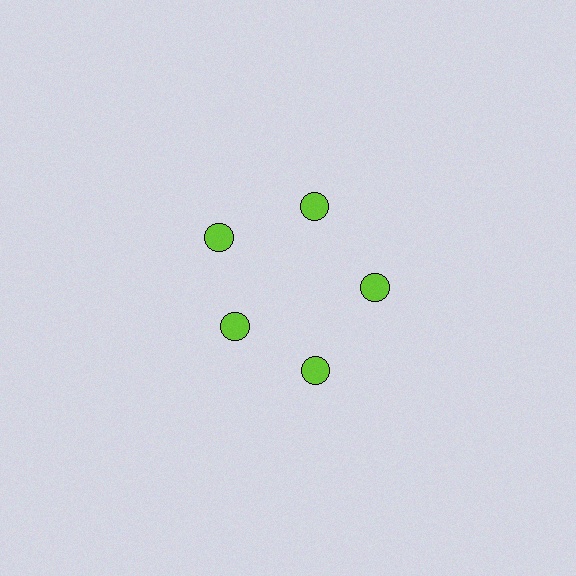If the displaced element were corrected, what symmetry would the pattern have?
It would have 5-fold rotational symmetry — the pattern would map onto itself every 72 degrees.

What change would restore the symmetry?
The symmetry would be restored by moving it outward, back onto the ring so that all 5 circles sit at equal angles and equal distance from the center.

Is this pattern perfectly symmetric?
No. The 5 lime circles are arranged in a ring, but one element near the 8 o'clock position is pulled inward toward the center, breaking the 5-fold rotational symmetry.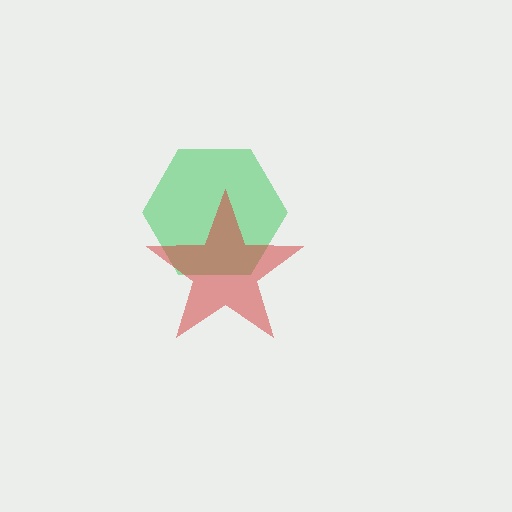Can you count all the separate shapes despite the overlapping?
Yes, there are 2 separate shapes.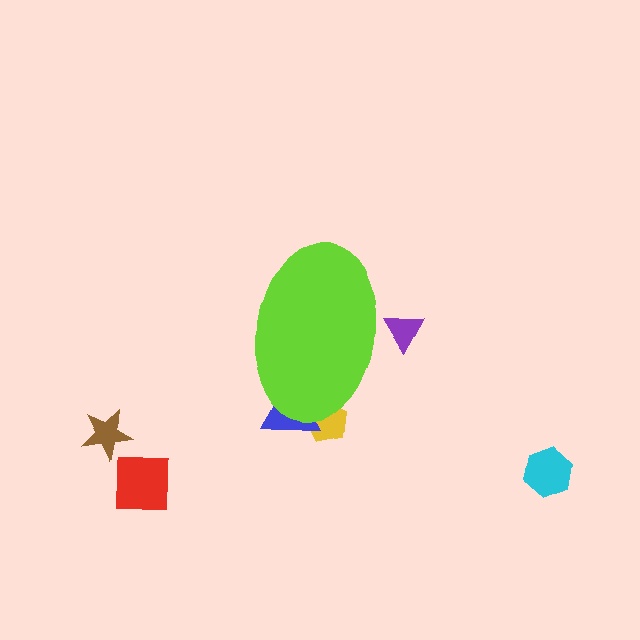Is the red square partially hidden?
No, the red square is fully visible.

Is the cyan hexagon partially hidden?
No, the cyan hexagon is fully visible.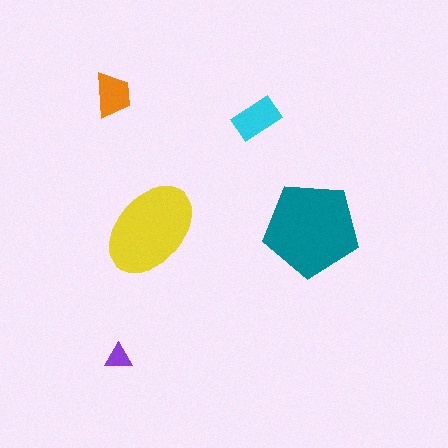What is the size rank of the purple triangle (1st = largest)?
5th.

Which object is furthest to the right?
The teal pentagon is rightmost.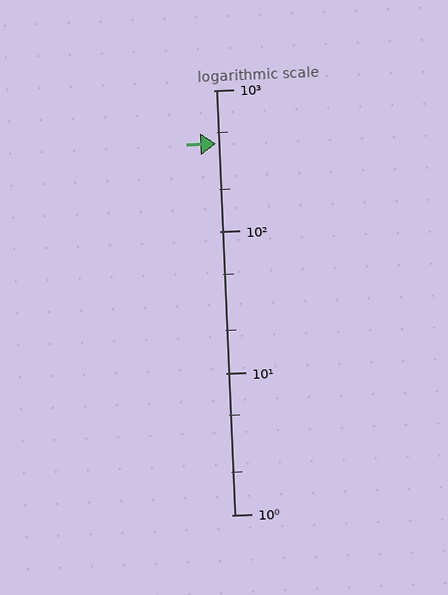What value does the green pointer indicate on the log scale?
The pointer indicates approximately 420.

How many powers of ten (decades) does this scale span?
The scale spans 3 decades, from 1 to 1000.